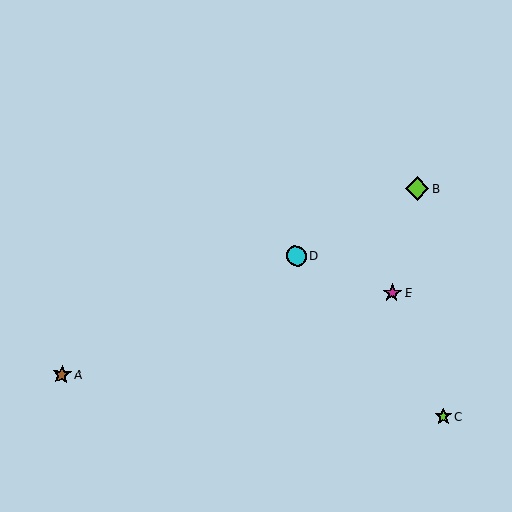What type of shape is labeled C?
Shape C is a lime star.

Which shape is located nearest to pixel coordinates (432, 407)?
The lime star (labeled C) at (443, 417) is nearest to that location.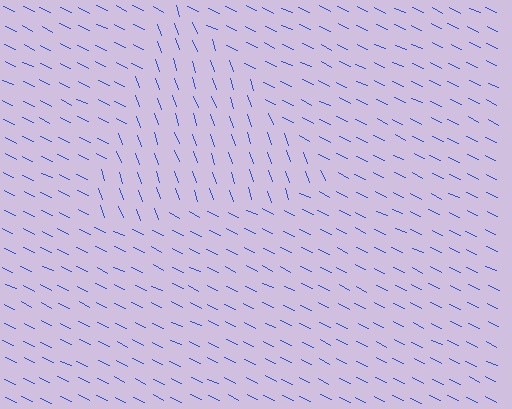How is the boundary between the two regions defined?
The boundary is defined purely by a change in line orientation (approximately 45 degrees difference). All lines are the same color and thickness.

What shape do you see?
I see a triangle.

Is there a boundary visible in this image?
Yes, there is a texture boundary formed by a change in line orientation.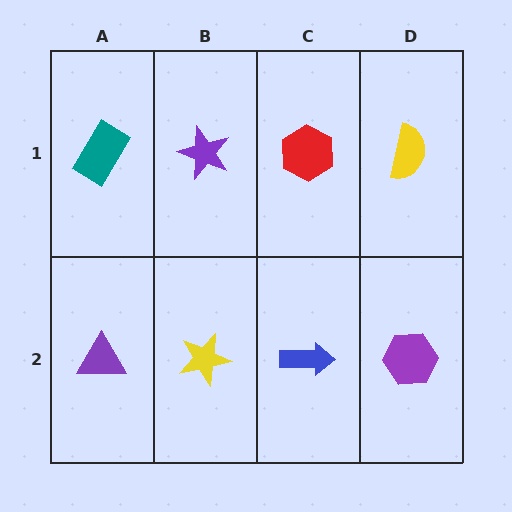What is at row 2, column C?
A blue arrow.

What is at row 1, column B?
A purple star.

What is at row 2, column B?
A yellow star.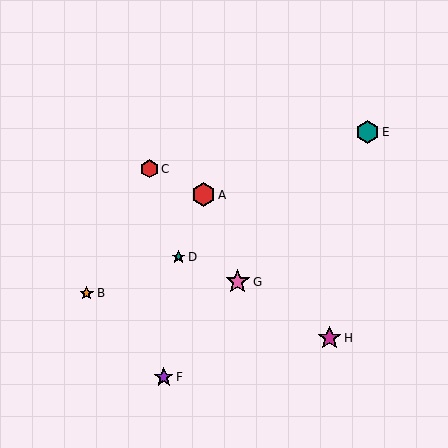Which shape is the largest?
The pink star (labeled G) is the largest.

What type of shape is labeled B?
Shape B is an orange star.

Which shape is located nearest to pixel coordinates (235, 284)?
The pink star (labeled G) at (238, 282) is nearest to that location.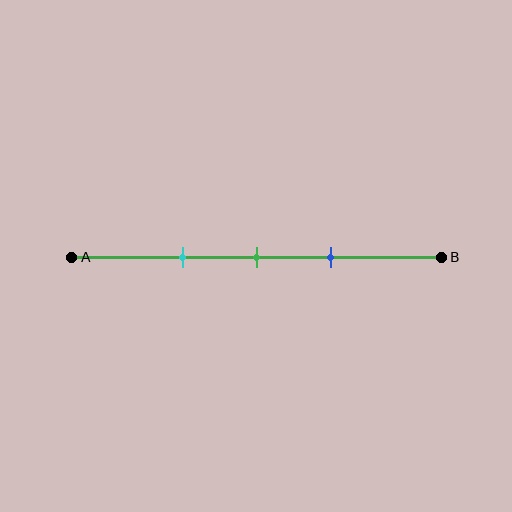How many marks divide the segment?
There are 3 marks dividing the segment.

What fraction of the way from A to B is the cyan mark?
The cyan mark is approximately 30% (0.3) of the way from A to B.